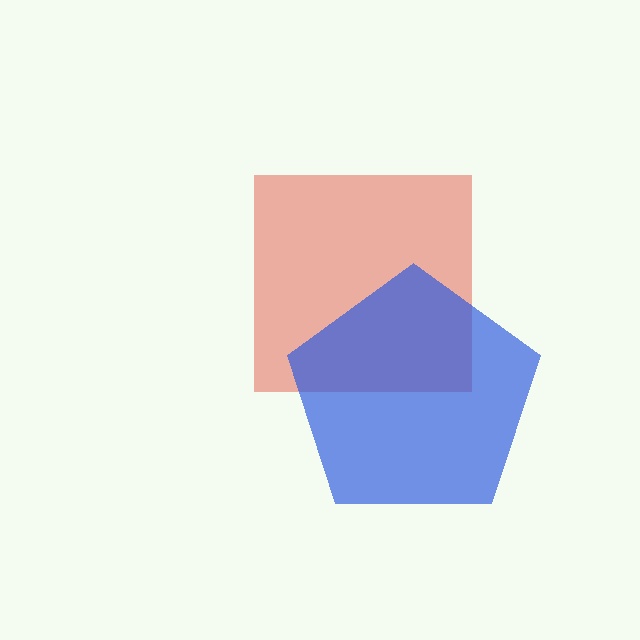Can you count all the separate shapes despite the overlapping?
Yes, there are 2 separate shapes.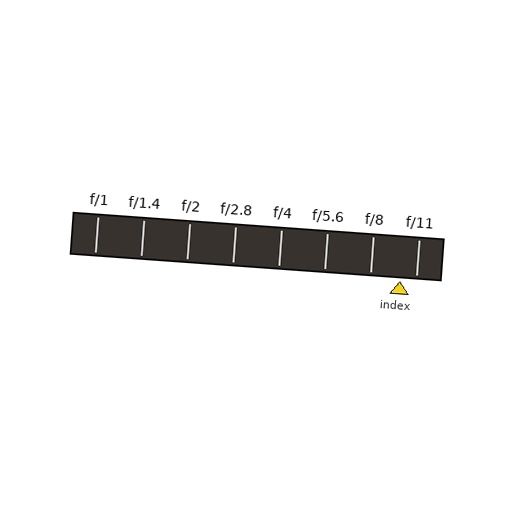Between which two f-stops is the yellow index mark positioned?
The index mark is between f/8 and f/11.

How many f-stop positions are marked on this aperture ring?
There are 8 f-stop positions marked.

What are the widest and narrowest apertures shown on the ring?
The widest aperture shown is f/1 and the narrowest is f/11.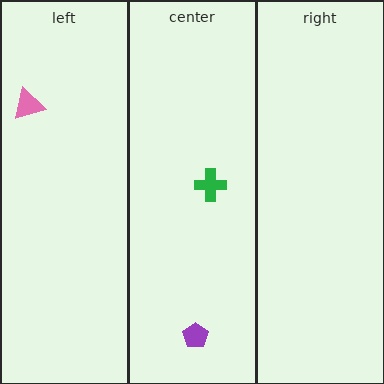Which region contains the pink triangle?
The left region.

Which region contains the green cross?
The center region.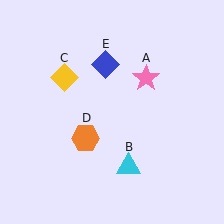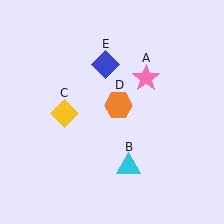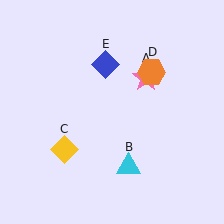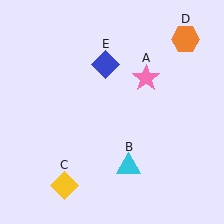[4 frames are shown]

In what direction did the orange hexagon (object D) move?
The orange hexagon (object D) moved up and to the right.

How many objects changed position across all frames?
2 objects changed position: yellow diamond (object C), orange hexagon (object D).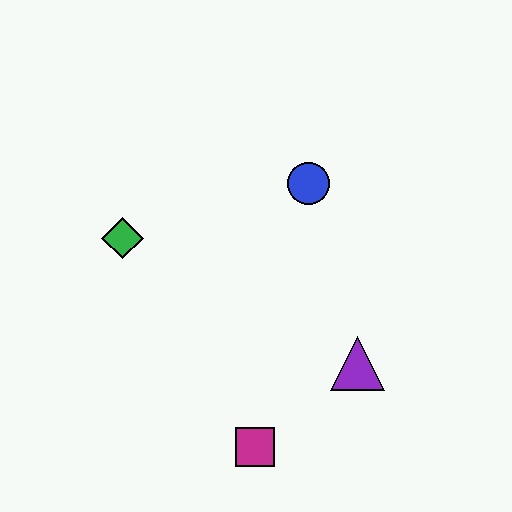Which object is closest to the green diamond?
The blue circle is closest to the green diamond.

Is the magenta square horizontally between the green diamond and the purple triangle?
Yes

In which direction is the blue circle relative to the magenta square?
The blue circle is above the magenta square.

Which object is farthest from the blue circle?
The magenta square is farthest from the blue circle.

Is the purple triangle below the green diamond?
Yes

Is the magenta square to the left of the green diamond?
No